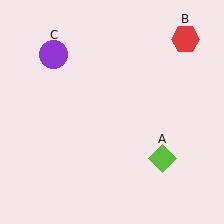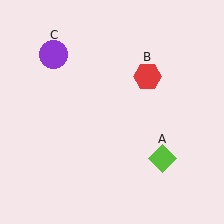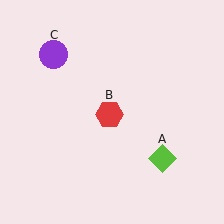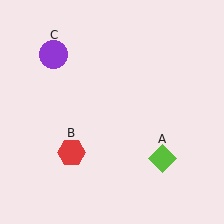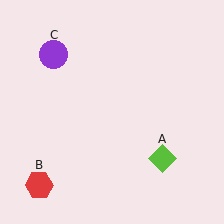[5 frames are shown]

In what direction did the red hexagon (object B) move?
The red hexagon (object B) moved down and to the left.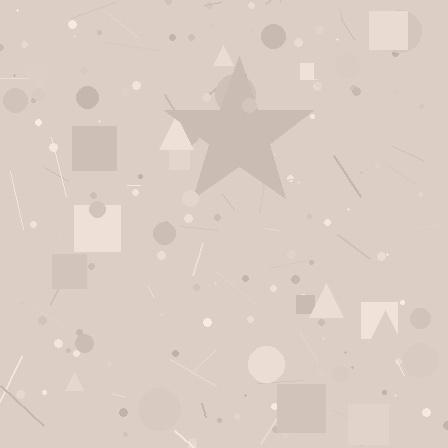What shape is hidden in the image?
A star is hidden in the image.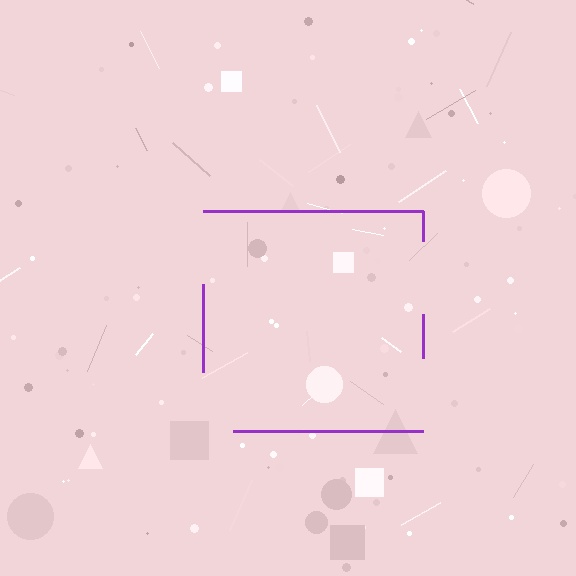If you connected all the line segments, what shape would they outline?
They would outline a square.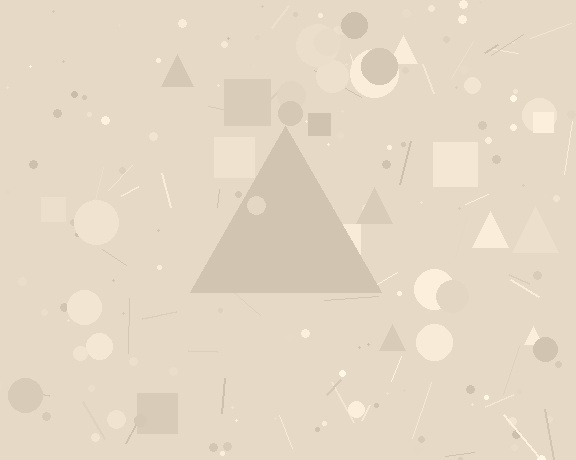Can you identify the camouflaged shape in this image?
The camouflaged shape is a triangle.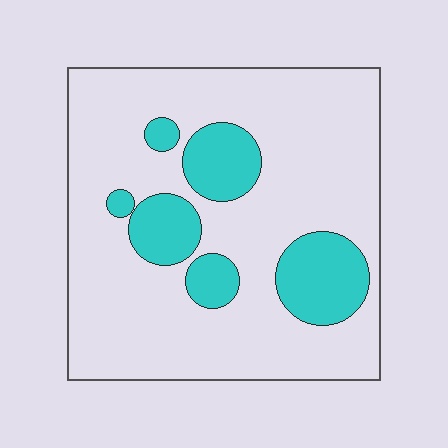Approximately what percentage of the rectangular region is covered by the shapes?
Approximately 20%.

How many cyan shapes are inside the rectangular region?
6.